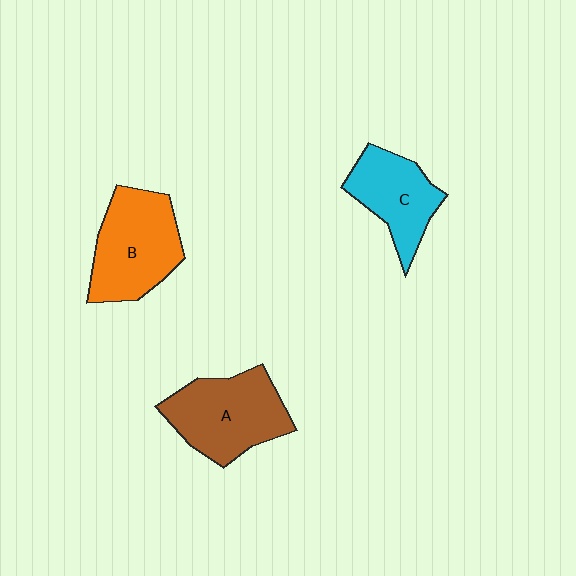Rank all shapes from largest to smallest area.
From largest to smallest: A (brown), B (orange), C (cyan).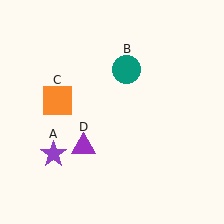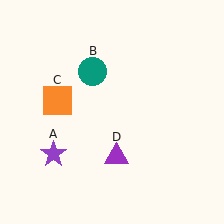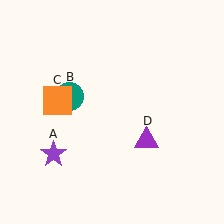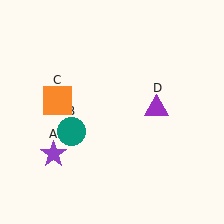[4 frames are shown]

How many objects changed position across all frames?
2 objects changed position: teal circle (object B), purple triangle (object D).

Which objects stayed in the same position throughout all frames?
Purple star (object A) and orange square (object C) remained stationary.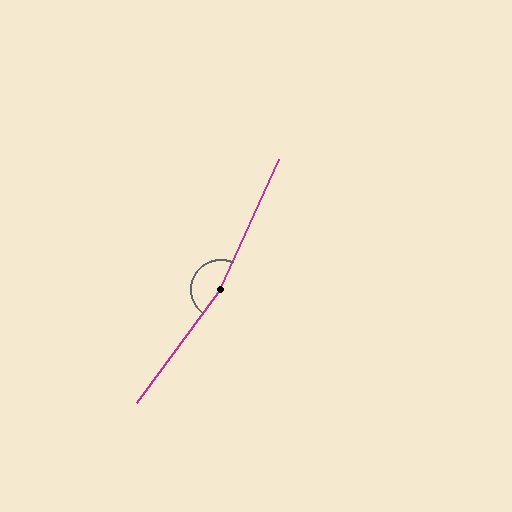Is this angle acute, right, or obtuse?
It is obtuse.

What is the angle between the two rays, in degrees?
Approximately 168 degrees.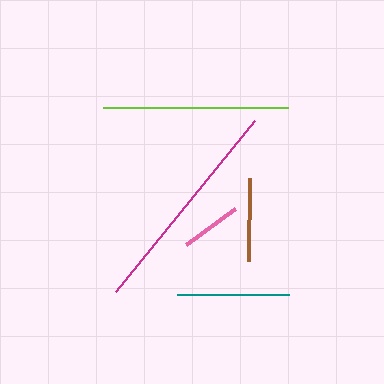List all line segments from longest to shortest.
From longest to shortest: magenta, lime, teal, brown, pink.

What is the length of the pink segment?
The pink segment is approximately 61 pixels long.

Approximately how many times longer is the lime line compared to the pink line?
The lime line is approximately 3.0 times the length of the pink line.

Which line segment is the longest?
The magenta line is the longest at approximately 221 pixels.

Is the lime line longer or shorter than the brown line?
The lime line is longer than the brown line.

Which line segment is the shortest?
The pink line is the shortest at approximately 61 pixels.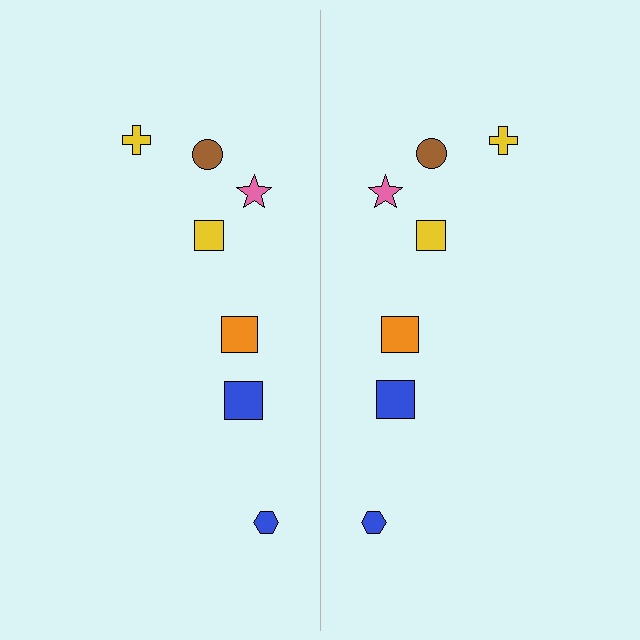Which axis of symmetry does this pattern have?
The pattern has a vertical axis of symmetry running through the center of the image.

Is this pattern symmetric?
Yes, this pattern has bilateral (reflection) symmetry.